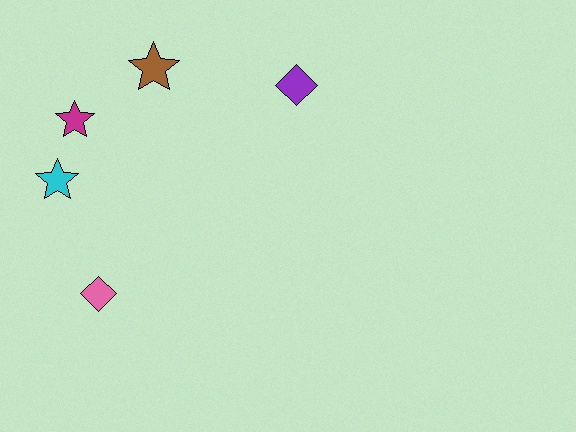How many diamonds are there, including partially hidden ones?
There are 2 diamonds.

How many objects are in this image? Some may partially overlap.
There are 5 objects.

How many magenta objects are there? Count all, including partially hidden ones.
There is 1 magenta object.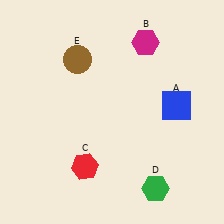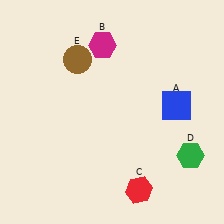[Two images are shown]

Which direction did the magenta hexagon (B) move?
The magenta hexagon (B) moved left.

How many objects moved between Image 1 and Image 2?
3 objects moved between the two images.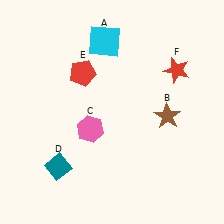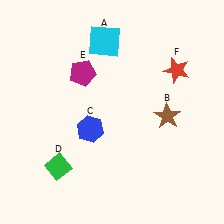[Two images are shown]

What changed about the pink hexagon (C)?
In Image 1, C is pink. In Image 2, it changed to blue.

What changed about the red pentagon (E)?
In Image 1, E is red. In Image 2, it changed to magenta.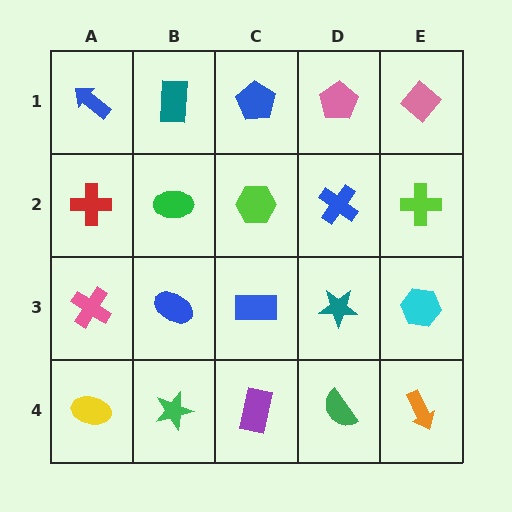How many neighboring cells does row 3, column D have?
4.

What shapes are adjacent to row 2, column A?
A blue arrow (row 1, column A), a pink cross (row 3, column A), a green ellipse (row 2, column B).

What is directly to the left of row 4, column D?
A purple rectangle.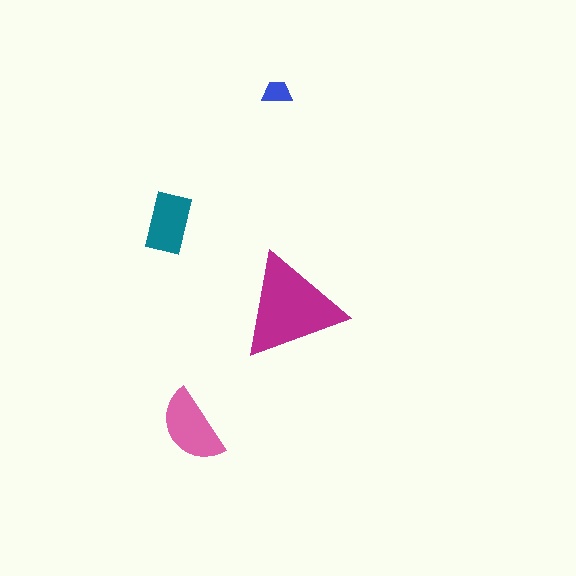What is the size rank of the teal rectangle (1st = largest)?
3rd.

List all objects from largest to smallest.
The magenta triangle, the pink semicircle, the teal rectangle, the blue trapezoid.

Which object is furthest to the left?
The teal rectangle is leftmost.